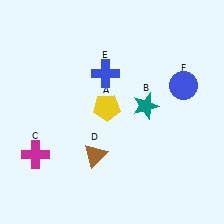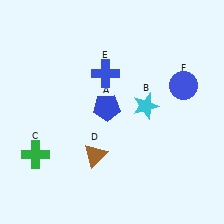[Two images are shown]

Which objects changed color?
A changed from yellow to blue. B changed from teal to cyan. C changed from magenta to green.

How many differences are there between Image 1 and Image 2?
There are 3 differences between the two images.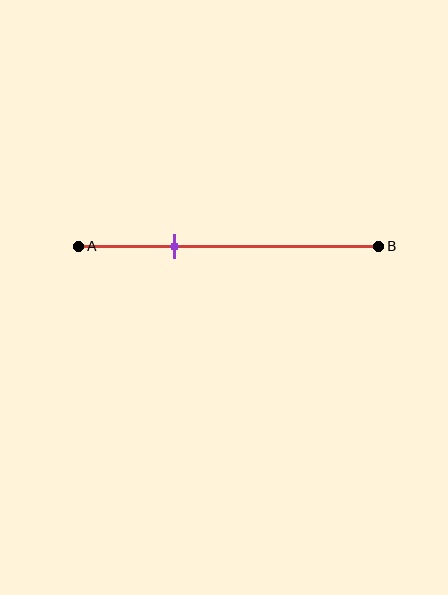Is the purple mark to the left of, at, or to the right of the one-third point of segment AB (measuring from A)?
The purple mark is approximately at the one-third point of segment AB.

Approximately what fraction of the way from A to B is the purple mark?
The purple mark is approximately 30% of the way from A to B.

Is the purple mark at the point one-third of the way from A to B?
Yes, the mark is approximately at the one-third point.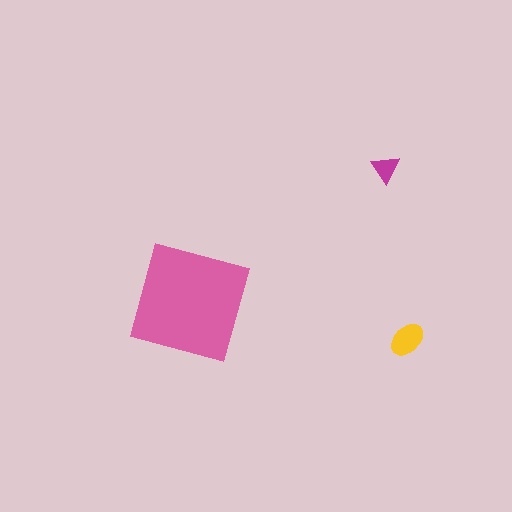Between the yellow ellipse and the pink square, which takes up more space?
The pink square.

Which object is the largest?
The pink square.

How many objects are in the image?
There are 3 objects in the image.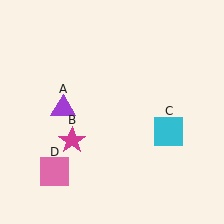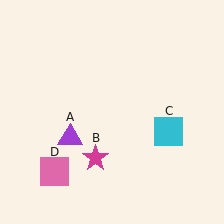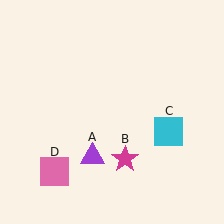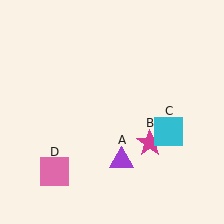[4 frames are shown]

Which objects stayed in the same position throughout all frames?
Cyan square (object C) and pink square (object D) remained stationary.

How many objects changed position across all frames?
2 objects changed position: purple triangle (object A), magenta star (object B).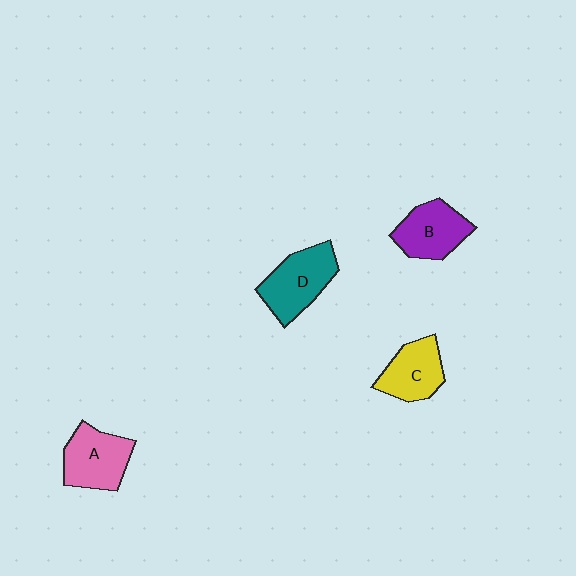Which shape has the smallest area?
Shape C (yellow).